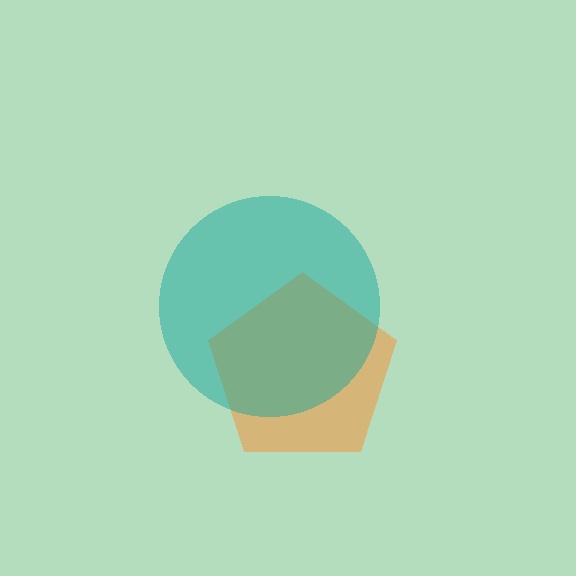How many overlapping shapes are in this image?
There are 2 overlapping shapes in the image.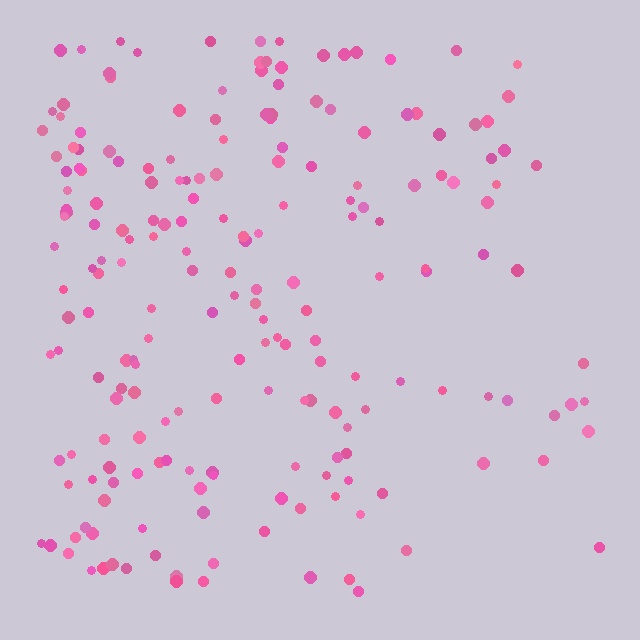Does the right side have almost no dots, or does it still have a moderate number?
Still a moderate number, just noticeably fewer than the left.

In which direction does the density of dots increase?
From right to left, with the left side densest.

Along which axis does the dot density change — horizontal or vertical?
Horizontal.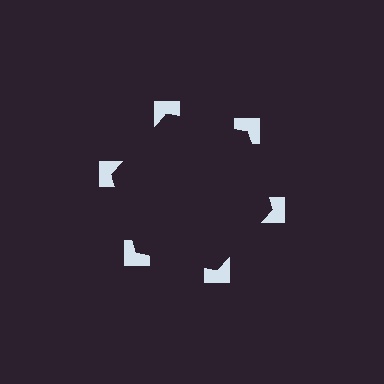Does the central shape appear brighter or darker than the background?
It typically appears slightly darker than the background, even though no actual brightness change is drawn.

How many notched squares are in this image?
There are 6 — one at each vertex of the illusory hexagon.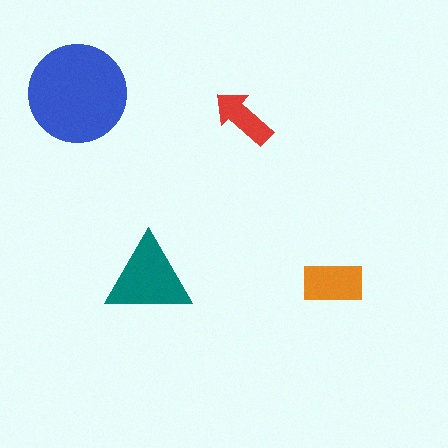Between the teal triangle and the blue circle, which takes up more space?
The blue circle.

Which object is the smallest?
The red arrow.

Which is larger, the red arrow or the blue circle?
The blue circle.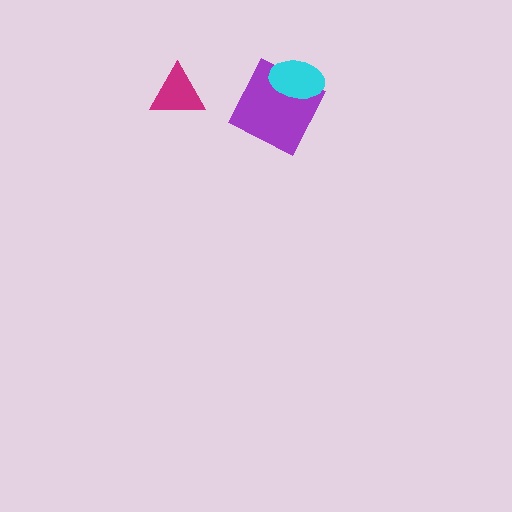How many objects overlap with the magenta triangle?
0 objects overlap with the magenta triangle.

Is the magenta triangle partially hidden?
No, no other shape covers it.